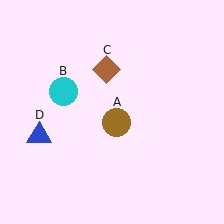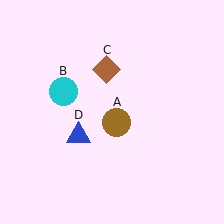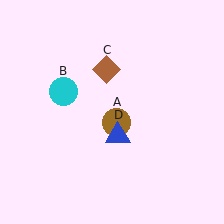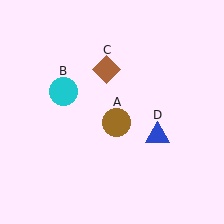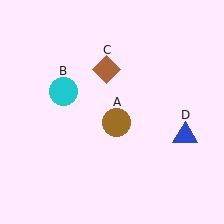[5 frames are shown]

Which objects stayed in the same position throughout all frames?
Brown circle (object A) and cyan circle (object B) and brown diamond (object C) remained stationary.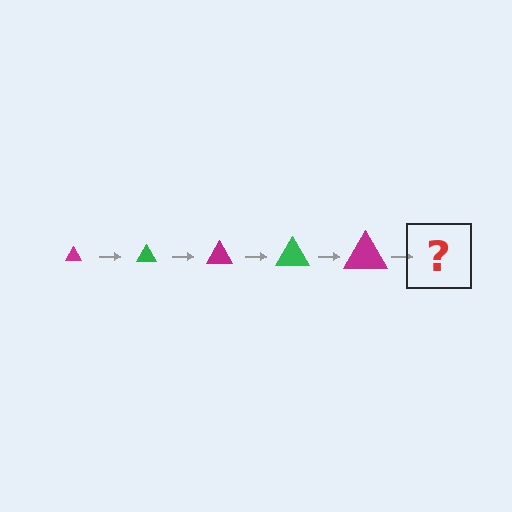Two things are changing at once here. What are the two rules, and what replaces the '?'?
The two rules are that the triangle grows larger each step and the color cycles through magenta and green. The '?' should be a green triangle, larger than the previous one.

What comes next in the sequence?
The next element should be a green triangle, larger than the previous one.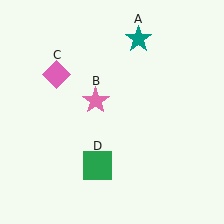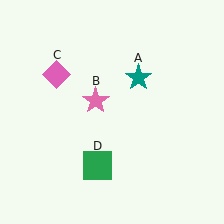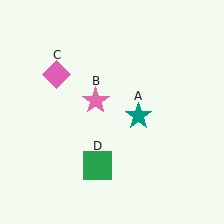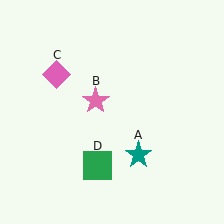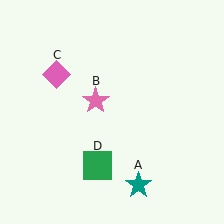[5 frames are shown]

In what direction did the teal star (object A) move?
The teal star (object A) moved down.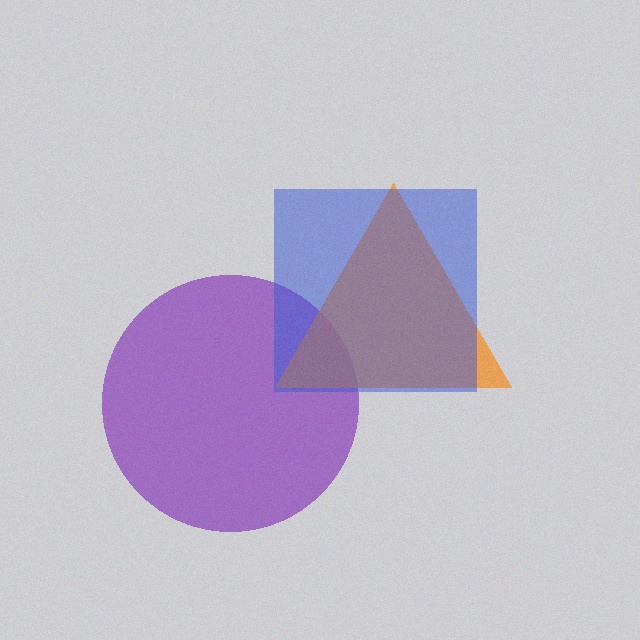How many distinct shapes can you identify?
There are 3 distinct shapes: a purple circle, an orange triangle, a blue square.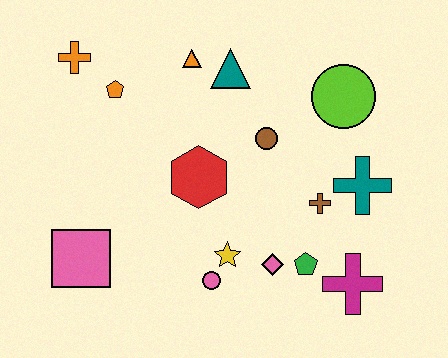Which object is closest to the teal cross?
The brown cross is closest to the teal cross.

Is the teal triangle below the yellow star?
No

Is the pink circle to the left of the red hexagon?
No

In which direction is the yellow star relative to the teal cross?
The yellow star is to the left of the teal cross.